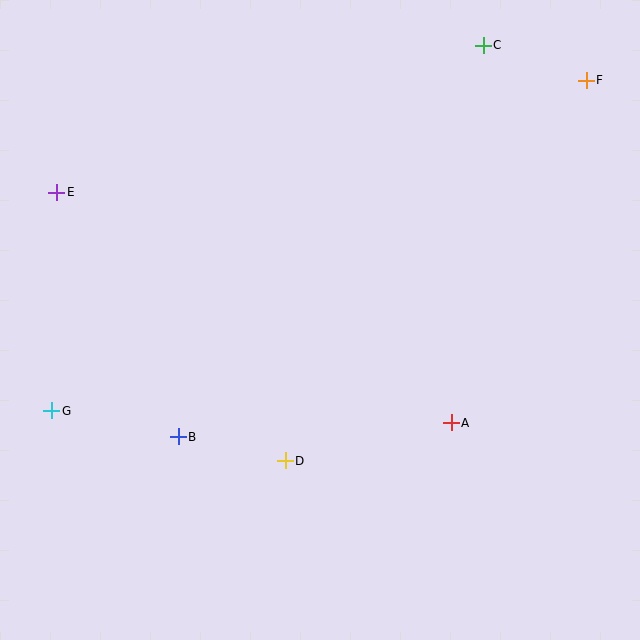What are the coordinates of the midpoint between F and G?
The midpoint between F and G is at (319, 246).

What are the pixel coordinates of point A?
Point A is at (451, 423).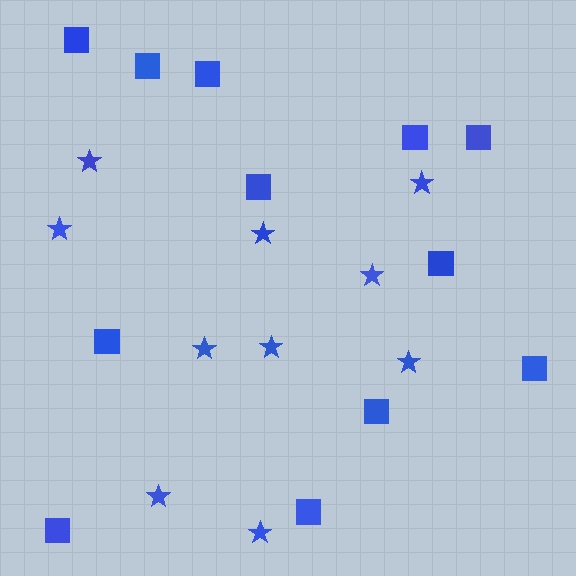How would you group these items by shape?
There are 2 groups: one group of stars (10) and one group of squares (12).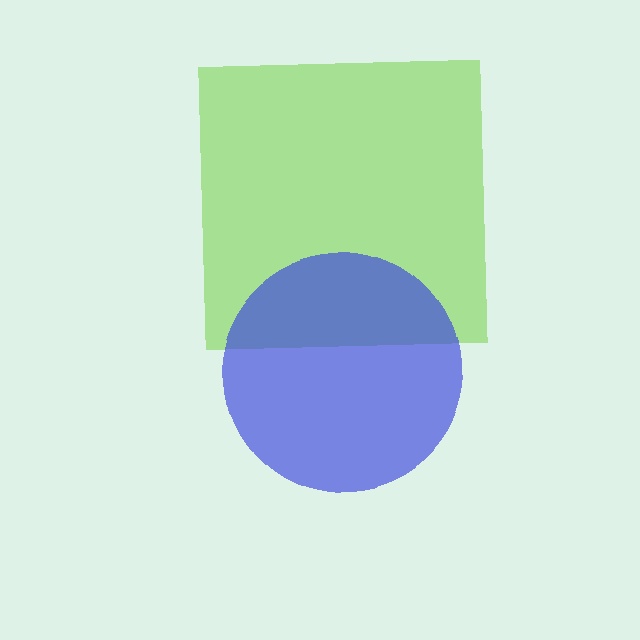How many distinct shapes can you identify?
There are 2 distinct shapes: a lime square, a blue circle.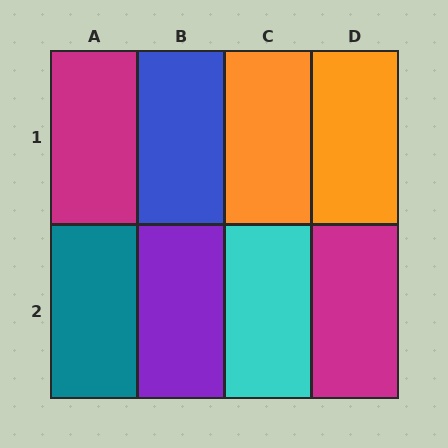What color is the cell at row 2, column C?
Cyan.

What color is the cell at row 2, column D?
Magenta.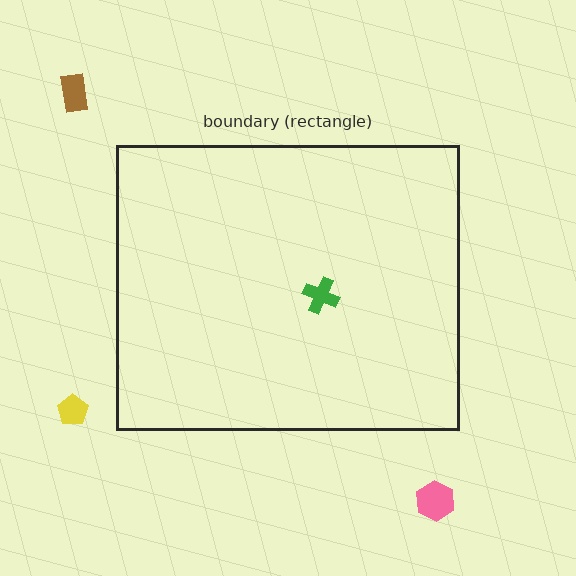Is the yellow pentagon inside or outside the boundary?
Outside.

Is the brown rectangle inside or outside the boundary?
Outside.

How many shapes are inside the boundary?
1 inside, 3 outside.